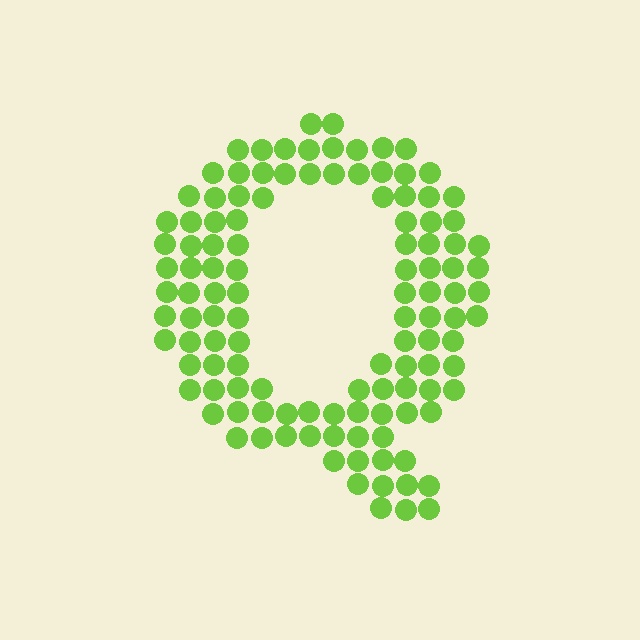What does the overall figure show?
The overall figure shows the letter Q.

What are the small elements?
The small elements are circles.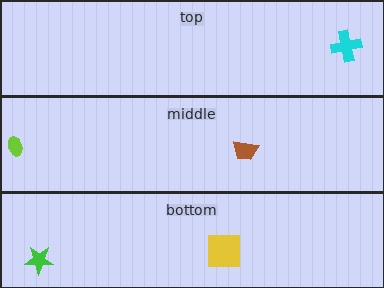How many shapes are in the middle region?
2.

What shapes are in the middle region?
The brown trapezoid, the lime ellipse.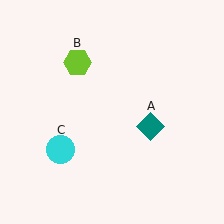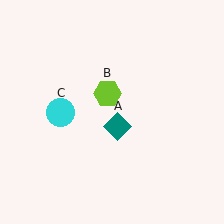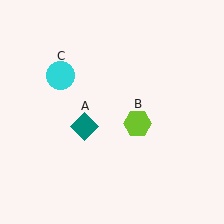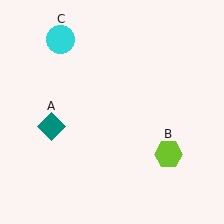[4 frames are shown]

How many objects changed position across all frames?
3 objects changed position: teal diamond (object A), lime hexagon (object B), cyan circle (object C).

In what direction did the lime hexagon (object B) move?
The lime hexagon (object B) moved down and to the right.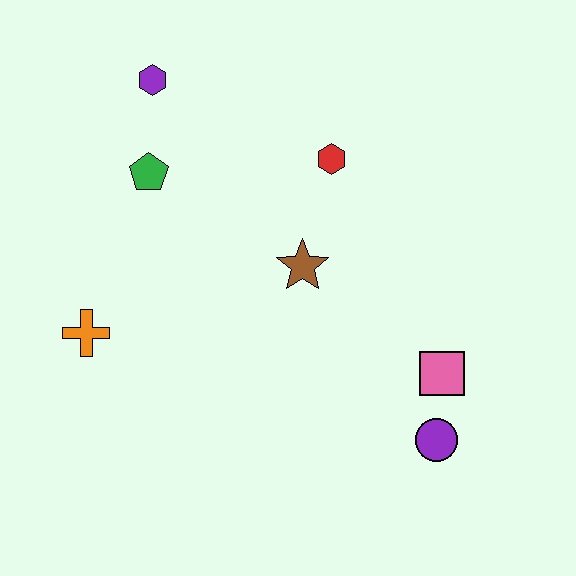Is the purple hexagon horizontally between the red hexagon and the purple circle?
No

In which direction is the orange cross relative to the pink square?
The orange cross is to the left of the pink square.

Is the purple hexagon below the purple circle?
No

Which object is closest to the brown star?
The red hexagon is closest to the brown star.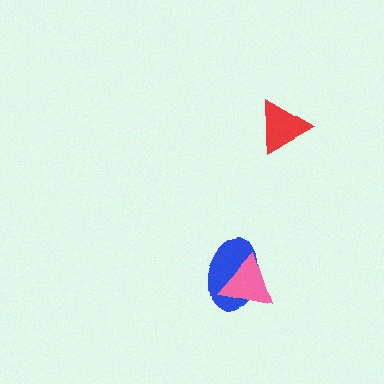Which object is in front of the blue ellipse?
The pink triangle is in front of the blue ellipse.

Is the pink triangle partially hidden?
No, no other shape covers it.